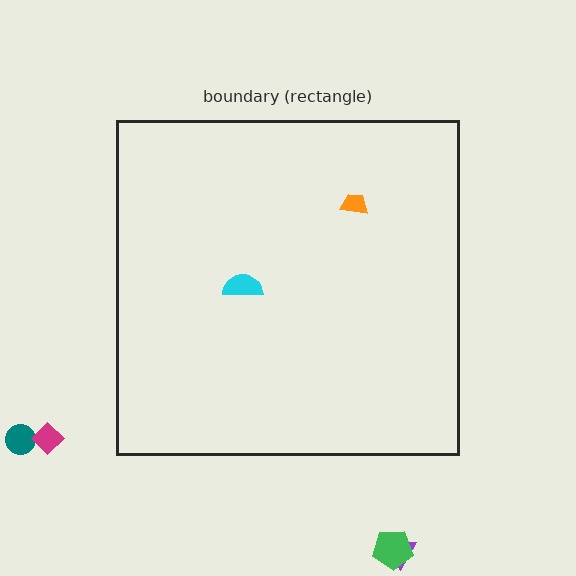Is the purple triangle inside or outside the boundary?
Outside.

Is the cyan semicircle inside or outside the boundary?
Inside.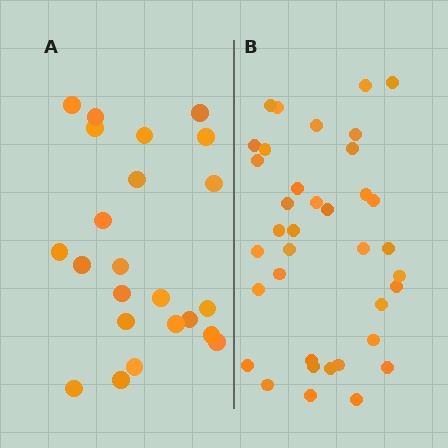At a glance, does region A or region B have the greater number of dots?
Region B (the right region) has more dots.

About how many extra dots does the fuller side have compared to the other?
Region B has approximately 15 more dots than region A.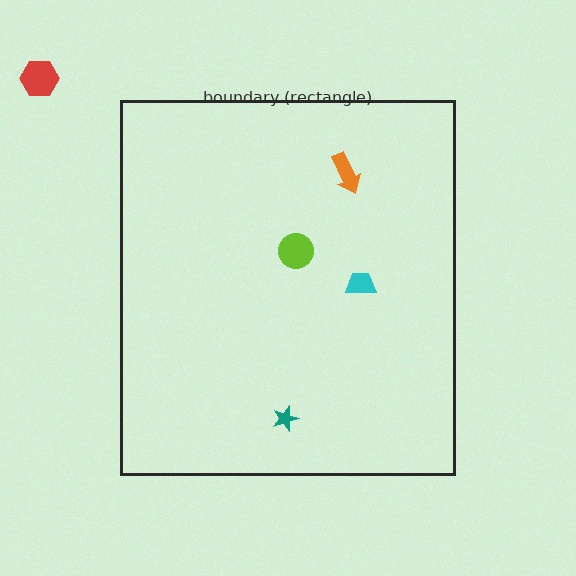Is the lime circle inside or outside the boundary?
Inside.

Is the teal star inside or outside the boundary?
Inside.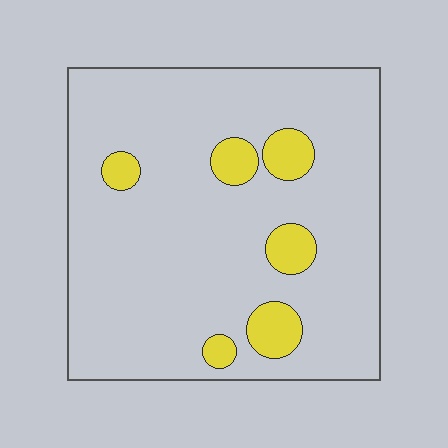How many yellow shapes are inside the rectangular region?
6.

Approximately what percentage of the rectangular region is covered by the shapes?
Approximately 10%.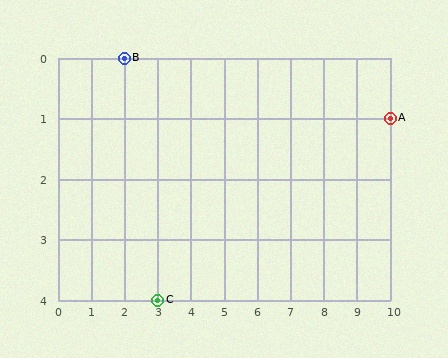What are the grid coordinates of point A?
Point A is at grid coordinates (10, 1).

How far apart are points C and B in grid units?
Points C and B are 1 column and 4 rows apart (about 4.1 grid units diagonally).